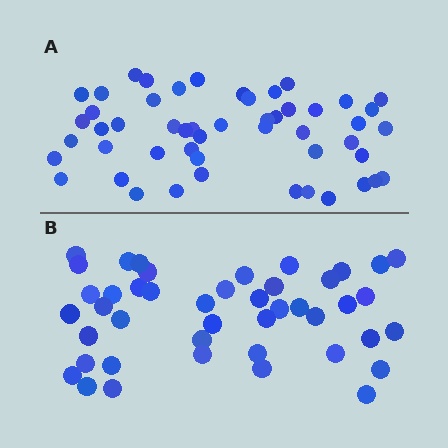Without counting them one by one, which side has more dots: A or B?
Region A (the top region) has more dots.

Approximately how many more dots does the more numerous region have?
Region A has roughly 8 or so more dots than region B.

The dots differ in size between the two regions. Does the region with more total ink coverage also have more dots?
No. Region B has more total ink coverage because its dots are larger, but region A actually contains more individual dots. Total area can be misleading — the number of items is what matters here.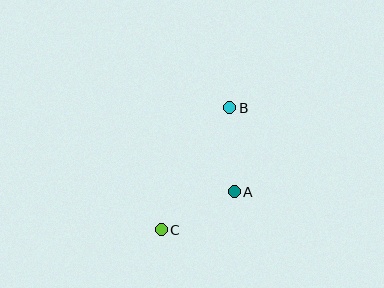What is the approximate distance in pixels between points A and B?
The distance between A and B is approximately 84 pixels.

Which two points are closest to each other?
Points A and C are closest to each other.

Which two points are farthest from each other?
Points B and C are farthest from each other.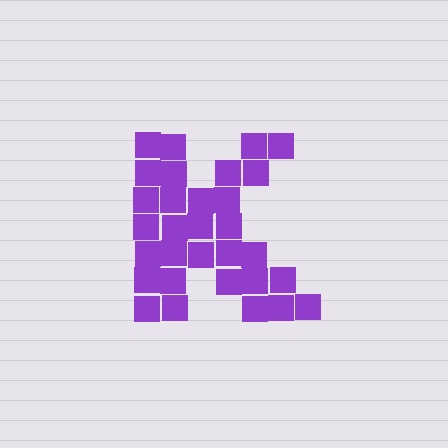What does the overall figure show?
The overall figure shows the letter K.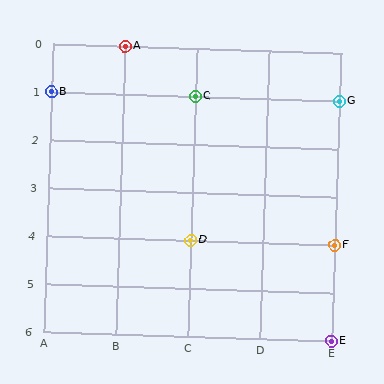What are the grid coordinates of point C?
Point C is at grid coordinates (C, 1).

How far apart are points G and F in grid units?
Points G and F are 3 rows apart.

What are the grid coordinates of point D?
Point D is at grid coordinates (C, 4).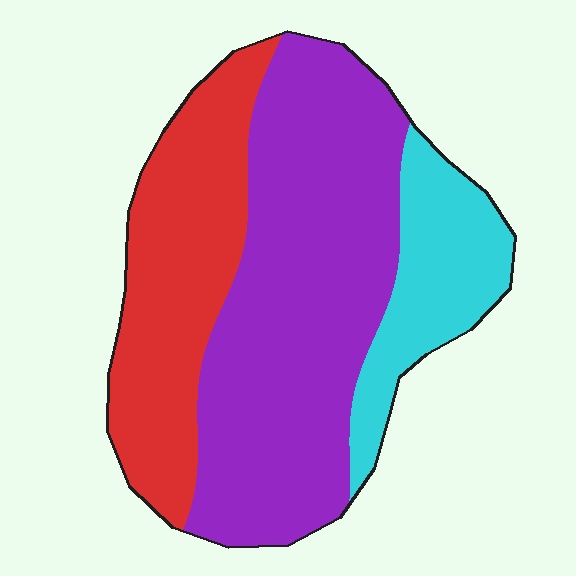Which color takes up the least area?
Cyan, at roughly 15%.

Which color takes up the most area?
Purple, at roughly 55%.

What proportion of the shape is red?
Red takes up about one third (1/3) of the shape.